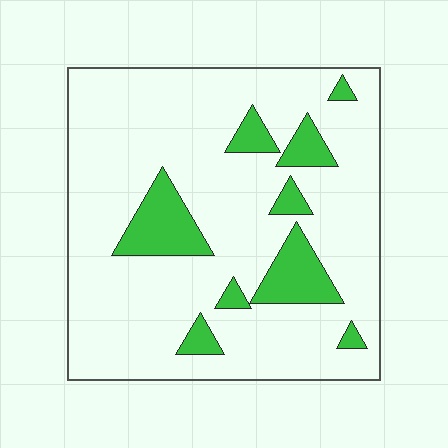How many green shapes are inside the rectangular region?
9.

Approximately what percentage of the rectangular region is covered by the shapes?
Approximately 15%.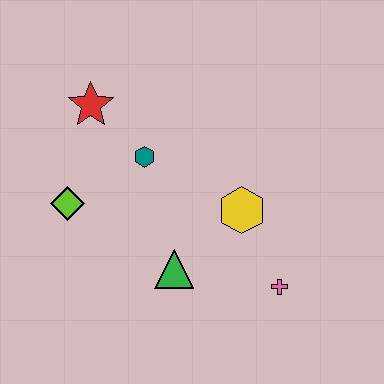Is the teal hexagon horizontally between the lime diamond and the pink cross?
Yes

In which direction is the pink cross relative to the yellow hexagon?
The pink cross is below the yellow hexagon.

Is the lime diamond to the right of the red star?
No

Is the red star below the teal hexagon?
No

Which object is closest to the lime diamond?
The teal hexagon is closest to the lime diamond.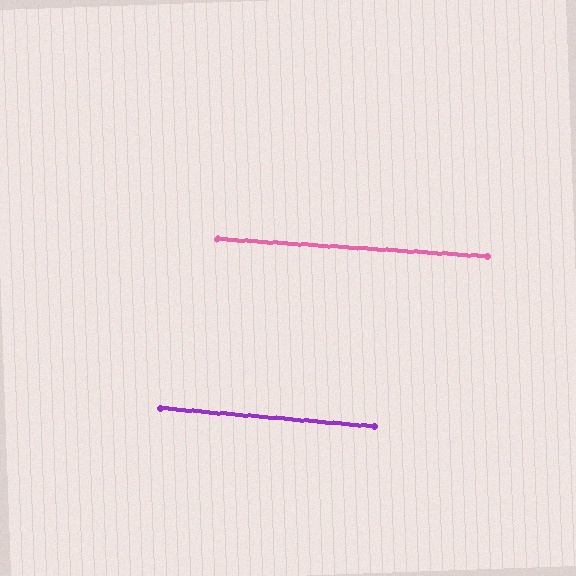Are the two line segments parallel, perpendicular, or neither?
Parallel — their directions differ by only 1.4°.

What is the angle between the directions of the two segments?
Approximately 1 degree.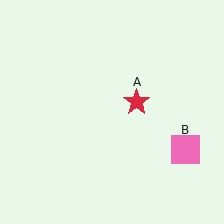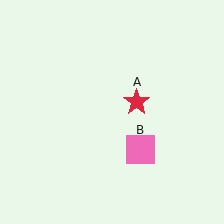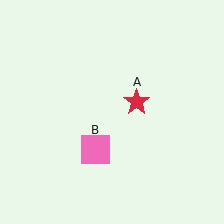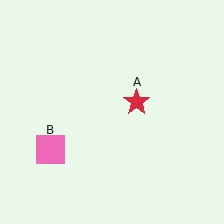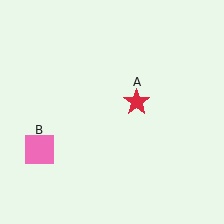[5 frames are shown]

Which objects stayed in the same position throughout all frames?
Red star (object A) remained stationary.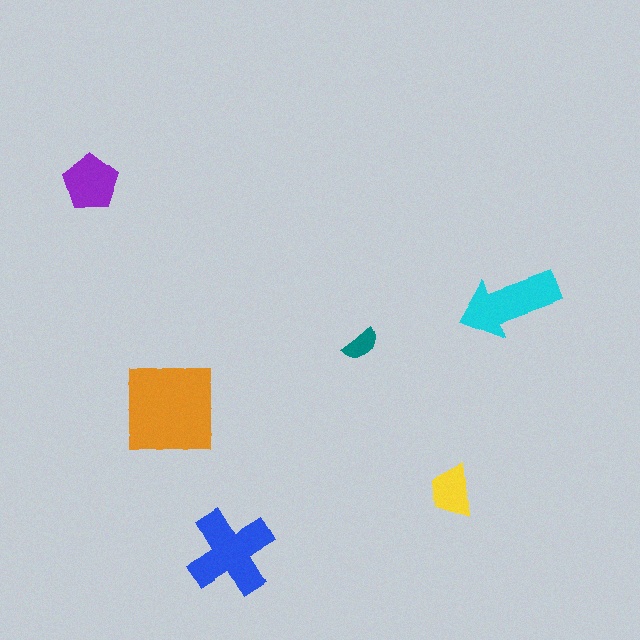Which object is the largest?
The orange square.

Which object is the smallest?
The teal semicircle.